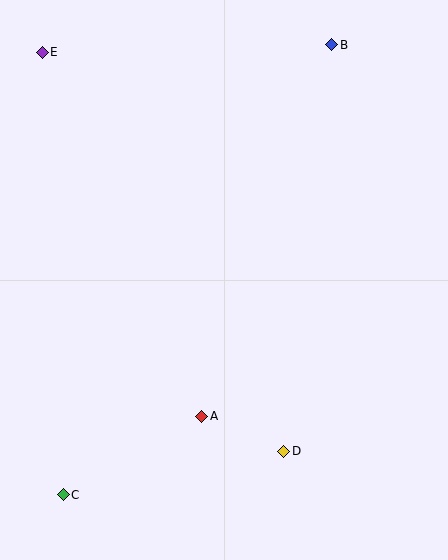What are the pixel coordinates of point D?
Point D is at (284, 451).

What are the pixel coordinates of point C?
Point C is at (63, 495).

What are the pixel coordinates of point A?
Point A is at (202, 416).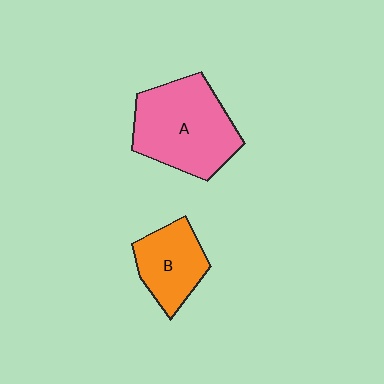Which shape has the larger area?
Shape A (pink).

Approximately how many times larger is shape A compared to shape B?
Approximately 1.7 times.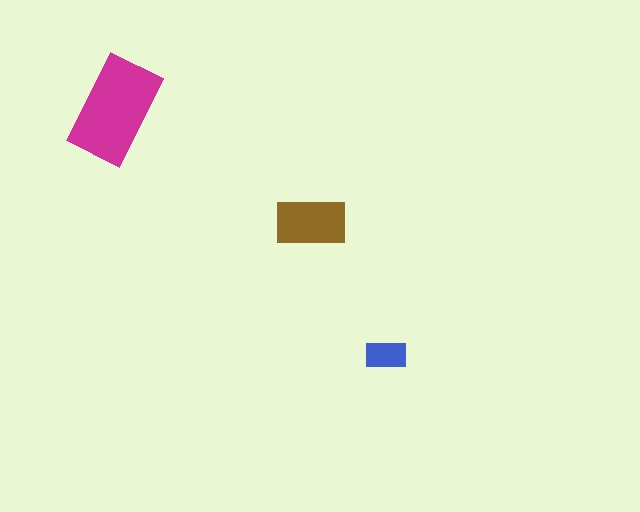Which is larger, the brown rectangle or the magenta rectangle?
The magenta one.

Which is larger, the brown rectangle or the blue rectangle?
The brown one.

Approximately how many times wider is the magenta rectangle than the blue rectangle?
About 2.5 times wider.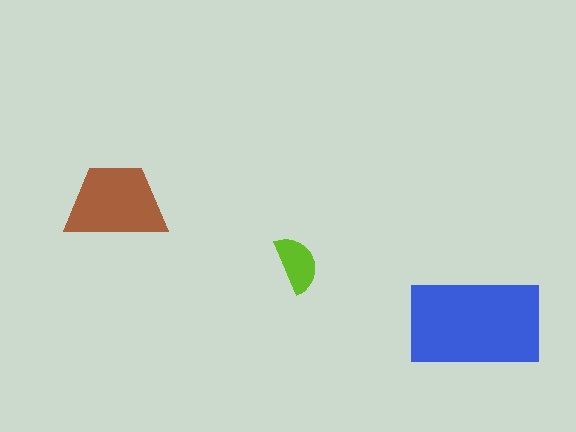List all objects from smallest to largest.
The lime semicircle, the brown trapezoid, the blue rectangle.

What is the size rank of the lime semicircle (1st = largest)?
3rd.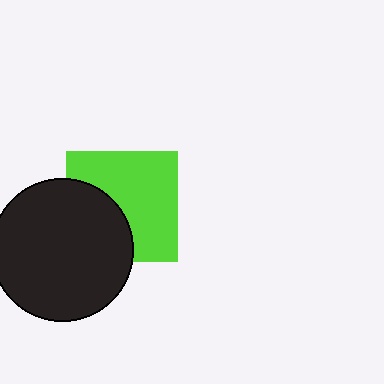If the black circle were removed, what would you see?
You would see the complete lime square.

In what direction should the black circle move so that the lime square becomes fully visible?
The black circle should move left. That is the shortest direction to clear the overlap and leave the lime square fully visible.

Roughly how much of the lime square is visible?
About half of it is visible (roughly 63%).